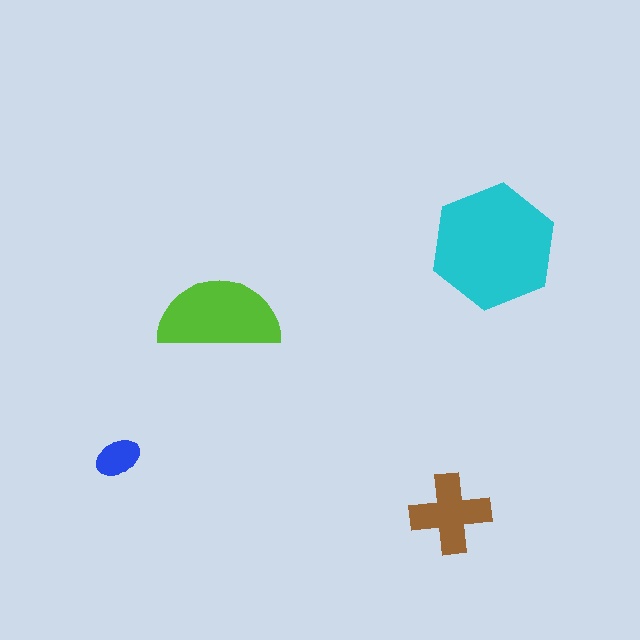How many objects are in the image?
There are 4 objects in the image.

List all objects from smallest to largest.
The blue ellipse, the brown cross, the lime semicircle, the cyan hexagon.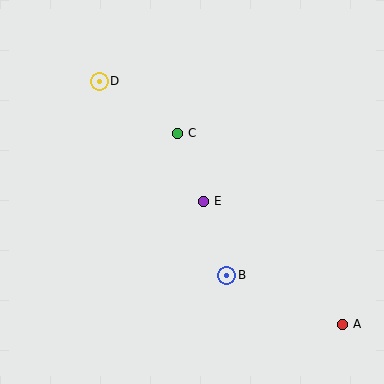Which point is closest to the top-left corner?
Point D is closest to the top-left corner.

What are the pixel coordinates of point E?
Point E is at (203, 201).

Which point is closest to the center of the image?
Point E at (203, 201) is closest to the center.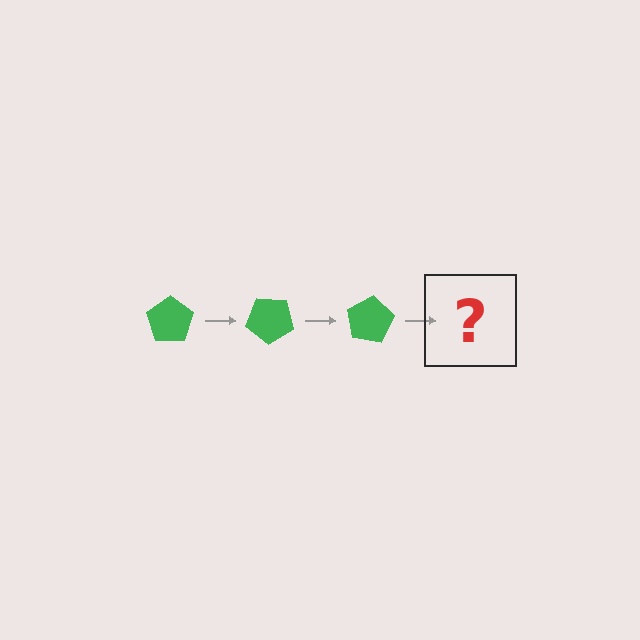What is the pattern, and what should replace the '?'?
The pattern is that the pentagon rotates 40 degrees each step. The '?' should be a green pentagon rotated 120 degrees.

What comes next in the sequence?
The next element should be a green pentagon rotated 120 degrees.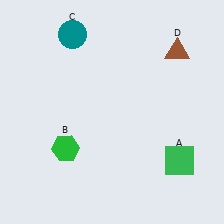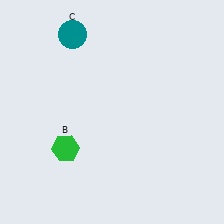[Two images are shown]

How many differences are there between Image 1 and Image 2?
There are 2 differences between the two images.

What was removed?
The green square (A), the brown triangle (D) were removed in Image 2.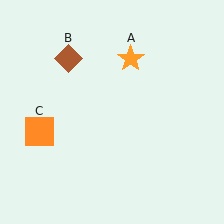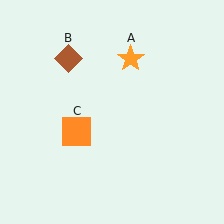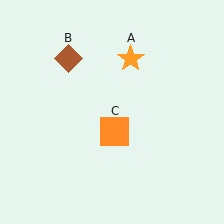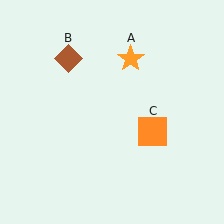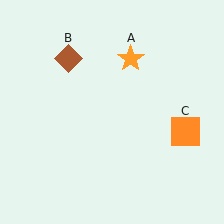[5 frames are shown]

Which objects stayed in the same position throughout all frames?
Orange star (object A) and brown diamond (object B) remained stationary.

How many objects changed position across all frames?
1 object changed position: orange square (object C).